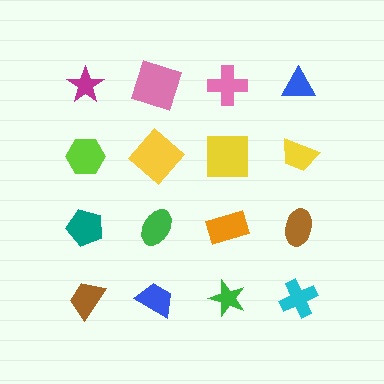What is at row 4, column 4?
A cyan cross.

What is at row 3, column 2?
A green ellipse.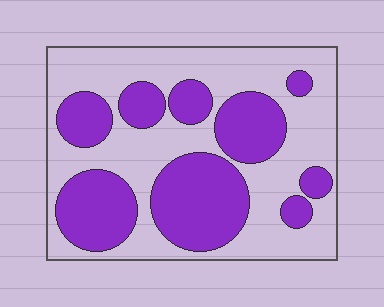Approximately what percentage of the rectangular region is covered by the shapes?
Approximately 40%.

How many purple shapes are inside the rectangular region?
9.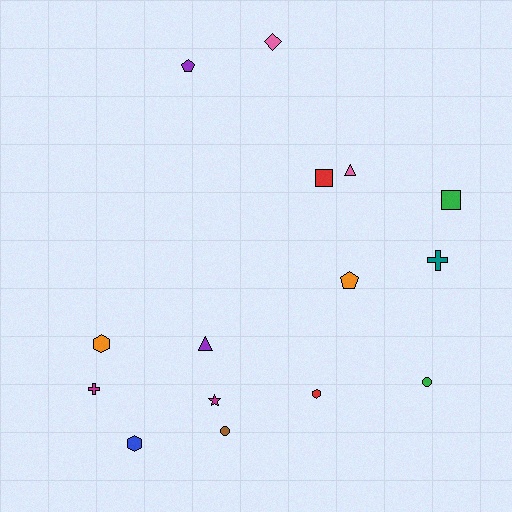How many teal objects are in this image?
There is 1 teal object.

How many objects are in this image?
There are 15 objects.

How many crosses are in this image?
There are 2 crosses.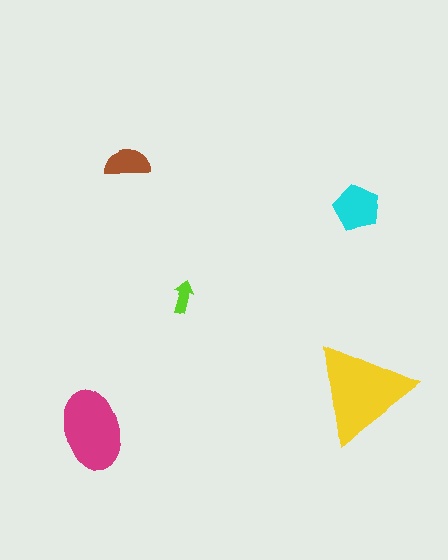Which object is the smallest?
The lime arrow.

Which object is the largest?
The yellow triangle.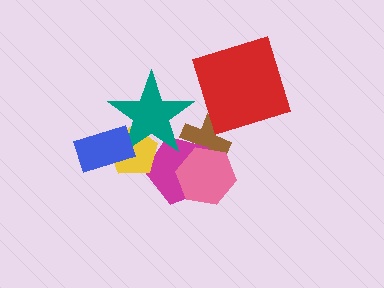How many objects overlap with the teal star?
4 objects overlap with the teal star.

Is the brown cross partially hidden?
Yes, it is partially covered by another shape.